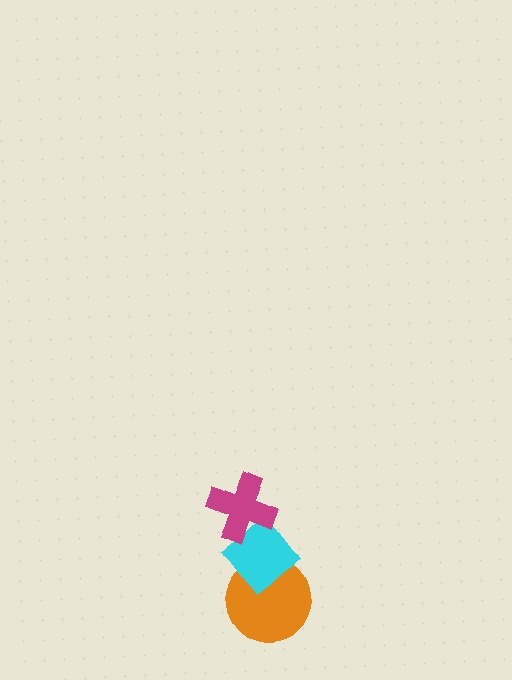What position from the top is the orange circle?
The orange circle is 3rd from the top.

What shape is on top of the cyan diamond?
The magenta cross is on top of the cyan diamond.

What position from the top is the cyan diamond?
The cyan diamond is 2nd from the top.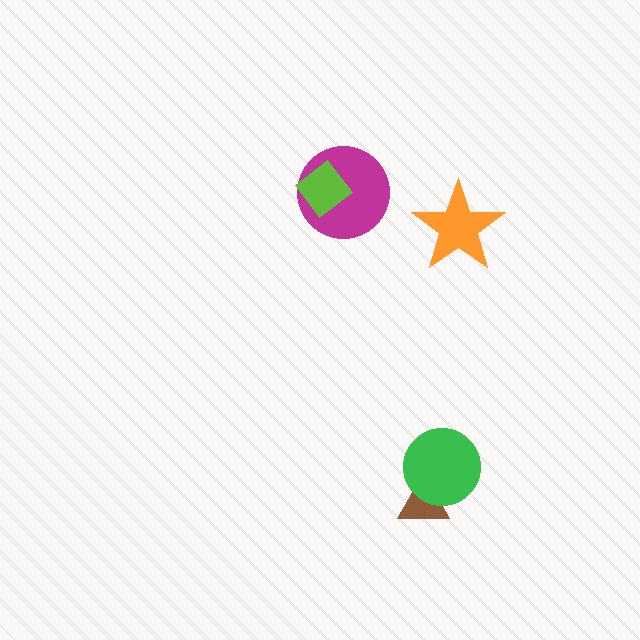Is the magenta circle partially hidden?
Yes, it is partially covered by another shape.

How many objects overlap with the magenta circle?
1 object overlaps with the magenta circle.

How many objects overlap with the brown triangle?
1 object overlaps with the brown triangle.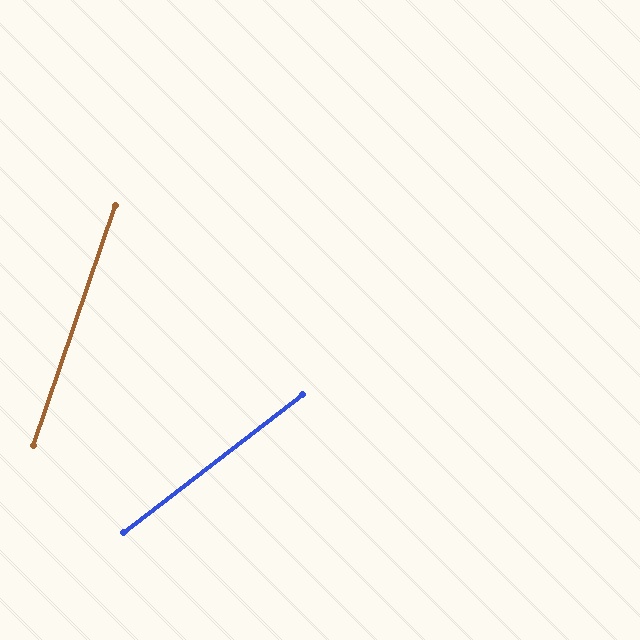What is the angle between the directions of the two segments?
Approximately 34 degrees.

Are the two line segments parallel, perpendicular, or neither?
Neither parallel nor perpendicular — they differ by about 34°.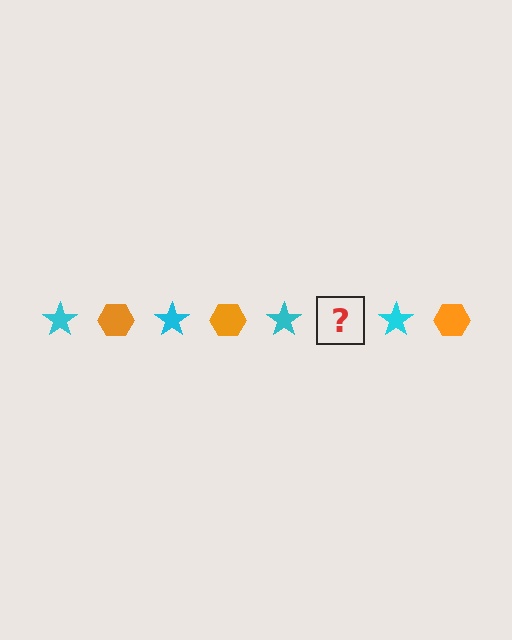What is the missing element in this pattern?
The missing element is an orange hexagon.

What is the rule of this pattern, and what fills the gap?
The rule is that the pattern alternates between cyan star and orange hexagon. The gap should be filled with an orange hexagon.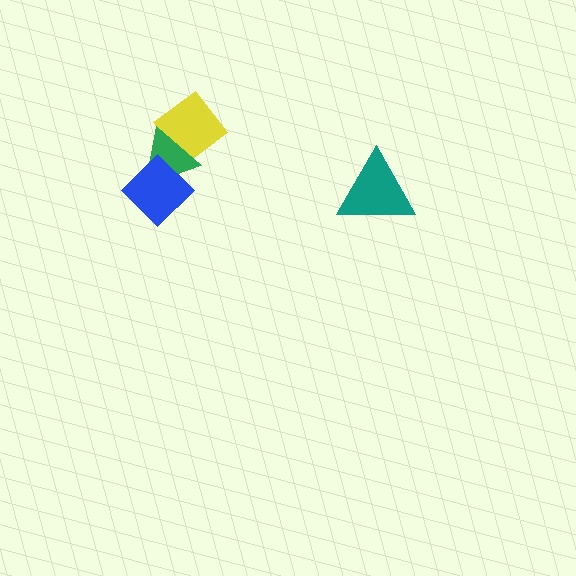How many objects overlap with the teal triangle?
0 objects overlap with the teal triangle.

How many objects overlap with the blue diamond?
1 object overlaps with the blue diamond.